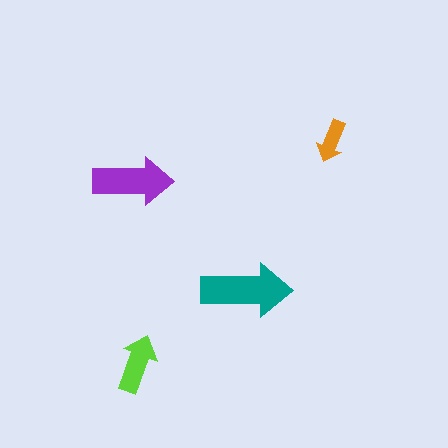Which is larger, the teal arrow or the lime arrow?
The teal one.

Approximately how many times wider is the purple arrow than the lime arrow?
About 1.5 times wider.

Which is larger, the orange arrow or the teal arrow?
The teal one.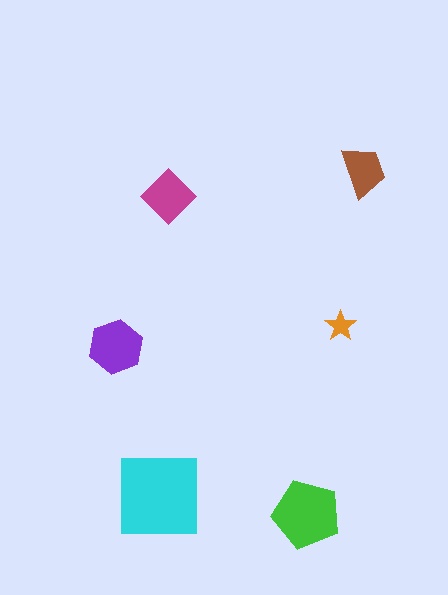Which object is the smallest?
The orange star.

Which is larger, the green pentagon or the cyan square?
The cyan square.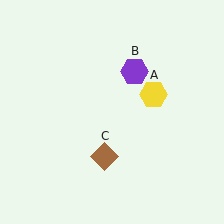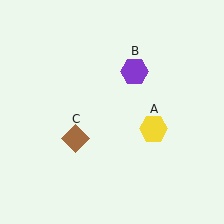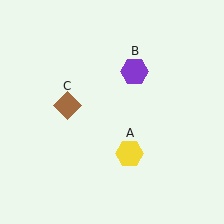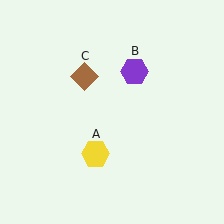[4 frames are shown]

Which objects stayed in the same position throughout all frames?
Purple hexagon (object B) remained stationary.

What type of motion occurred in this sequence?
The yellow hexagon (object A), brown diamond (object C) rotated clockwise around the center of the scene.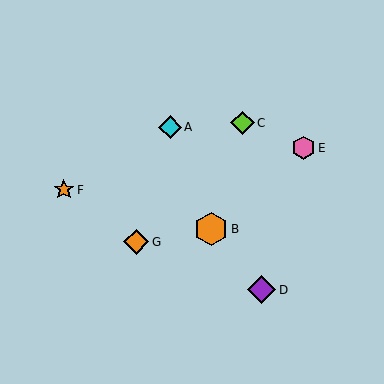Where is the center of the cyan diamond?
The center of the cyan diamond is at (170, 127).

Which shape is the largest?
The orange hexagon (labeled B) is the largest.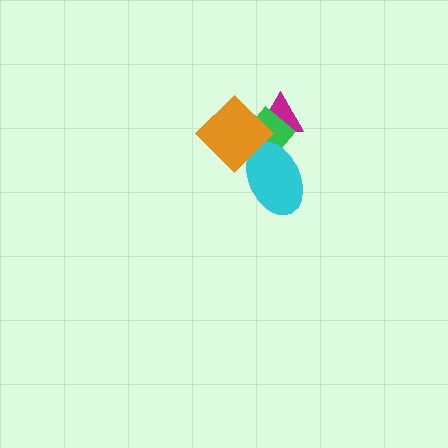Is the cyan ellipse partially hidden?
Yes, it is partially covered by another shape.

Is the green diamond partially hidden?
Yes, it is partially covered by another shape.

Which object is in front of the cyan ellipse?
The orange diamond is in front of the cyan ellipse.